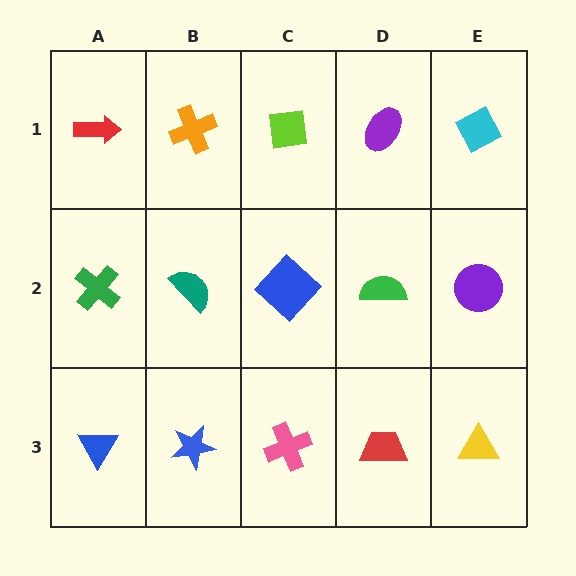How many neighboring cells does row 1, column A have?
2.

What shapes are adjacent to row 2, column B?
An orange cross (row 1, column B), a blue star (row 3, column B), a green cross (row 2, column A), a blue diamond (row 2, column C).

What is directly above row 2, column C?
A lime square.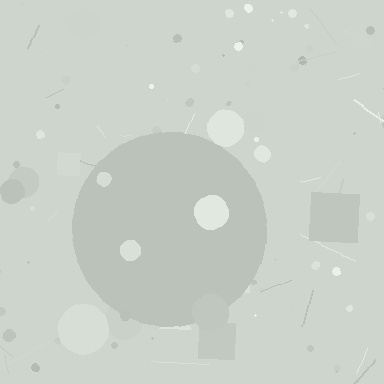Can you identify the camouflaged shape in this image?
The camouflaged shape is a circle.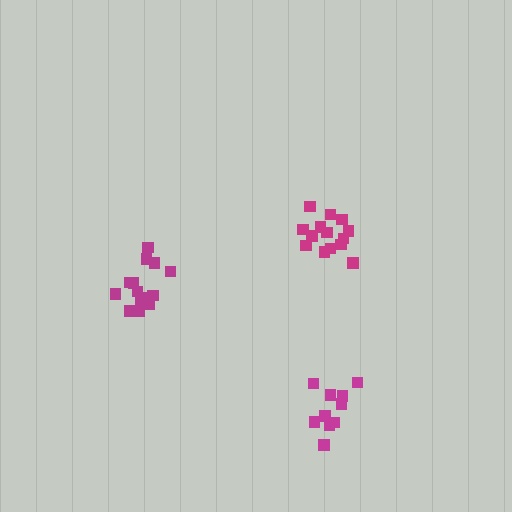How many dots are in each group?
Group 1: 10 dots, Group 2: 14 dots, Group 3: 15 dots (39 total).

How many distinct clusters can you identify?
There are 3 distinct clusters.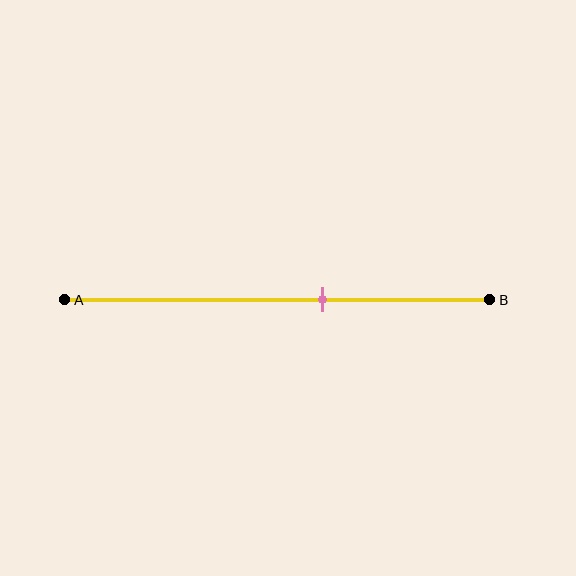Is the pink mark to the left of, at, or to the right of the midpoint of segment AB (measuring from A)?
The pink mark is to the right of the midpoint of segment AB.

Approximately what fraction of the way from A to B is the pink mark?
The pink mark is approximately 60% of the way from A to B.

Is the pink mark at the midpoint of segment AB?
No, the mark is at about 60% from A, not at the 50% midpoint.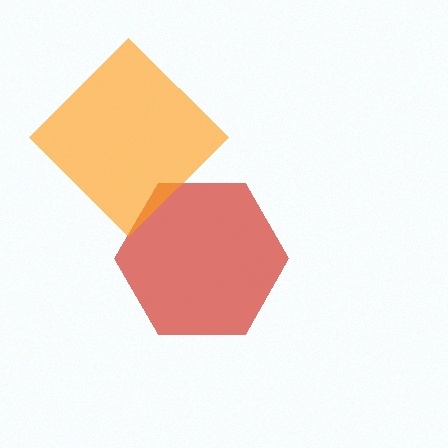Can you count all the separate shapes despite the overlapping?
Yes, there are 2 separate shapes.